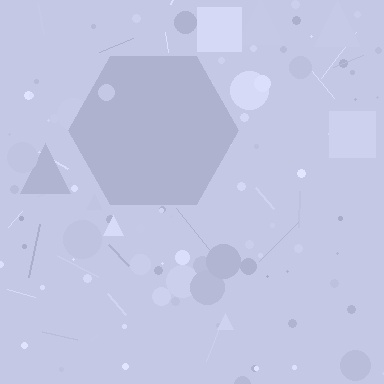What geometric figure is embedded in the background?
A hexagon is embedded in the background.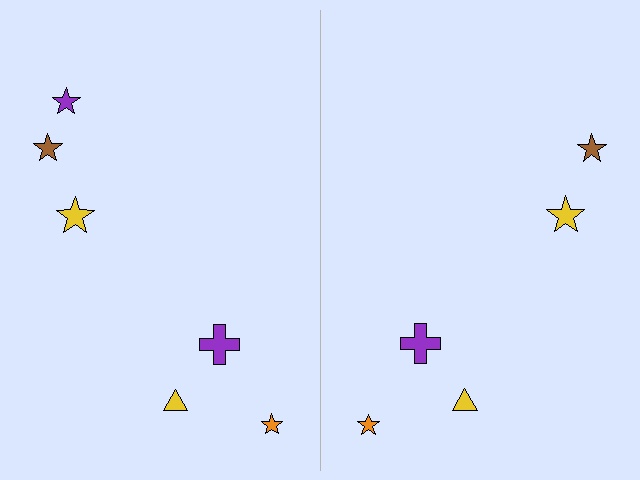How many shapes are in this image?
There are 11 shapes in this image.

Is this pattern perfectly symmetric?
No, the pattern is not perfectly symmetric. A purple star is missing from the right side.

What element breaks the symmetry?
A purple star is missing from the right side.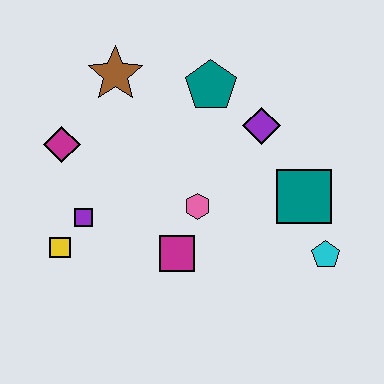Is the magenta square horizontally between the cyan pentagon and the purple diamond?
No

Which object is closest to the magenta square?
The pink hexagon is closest to the magenta square.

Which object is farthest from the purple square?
The cyan pentagon is farthest from the purple square.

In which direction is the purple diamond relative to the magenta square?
The purple diamond is above the magenta square.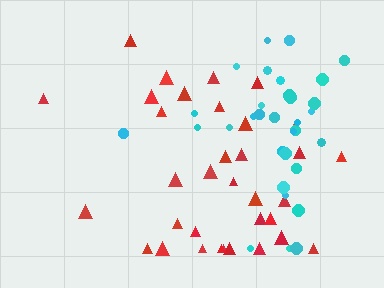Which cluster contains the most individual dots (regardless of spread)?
Red (35).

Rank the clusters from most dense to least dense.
cyan, red.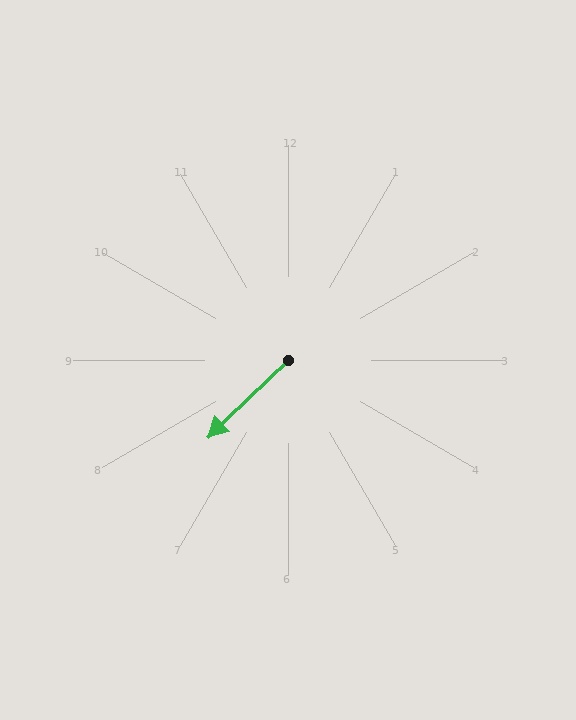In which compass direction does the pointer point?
Southwest.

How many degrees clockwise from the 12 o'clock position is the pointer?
Approximately 226 degrees.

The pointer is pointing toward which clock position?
Roughly 8 o'clock.